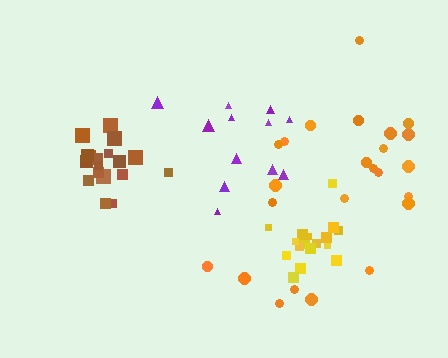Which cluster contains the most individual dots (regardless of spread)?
Orange (25).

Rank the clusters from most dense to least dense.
brown, yellow, purple, orange.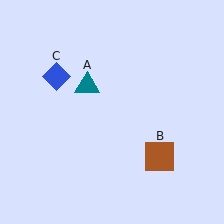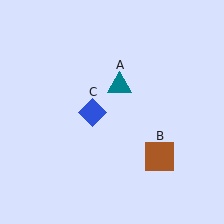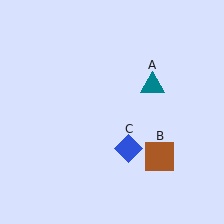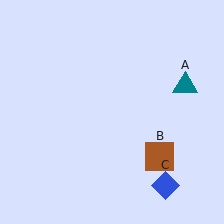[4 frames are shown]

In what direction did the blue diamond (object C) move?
The blue diamond (object C) moved down and to the right.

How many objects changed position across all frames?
2 objects changed position: teal triangle (object A), blue diamond (object C).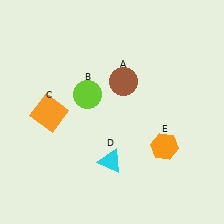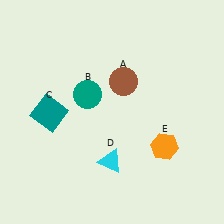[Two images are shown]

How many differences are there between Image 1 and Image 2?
There are 2 differences between the two images.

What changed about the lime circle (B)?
In Image 1, B is lime. In Image 2, it changed to teal.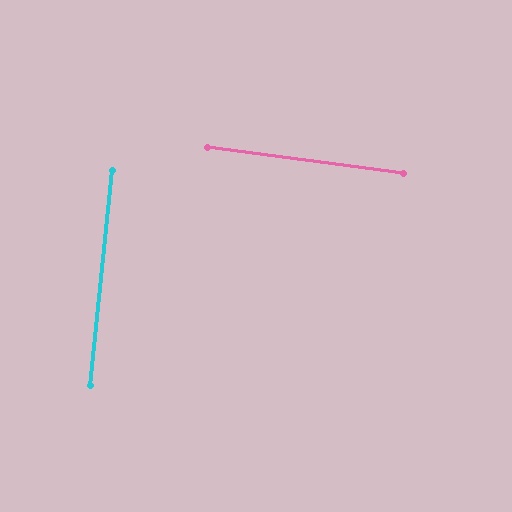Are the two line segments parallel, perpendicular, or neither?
Perpendicular — they meet at approximately 88°.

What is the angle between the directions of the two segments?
Approximately 88 degrees.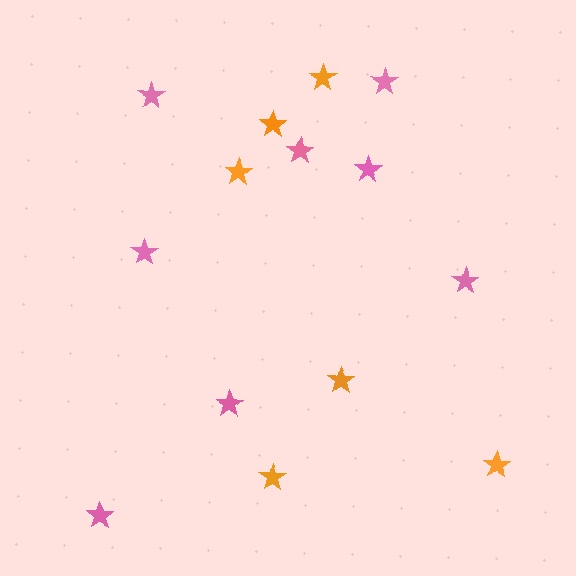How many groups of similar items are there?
There are 2 groups: one group of orange stars (6) and one group of pink stars (8).